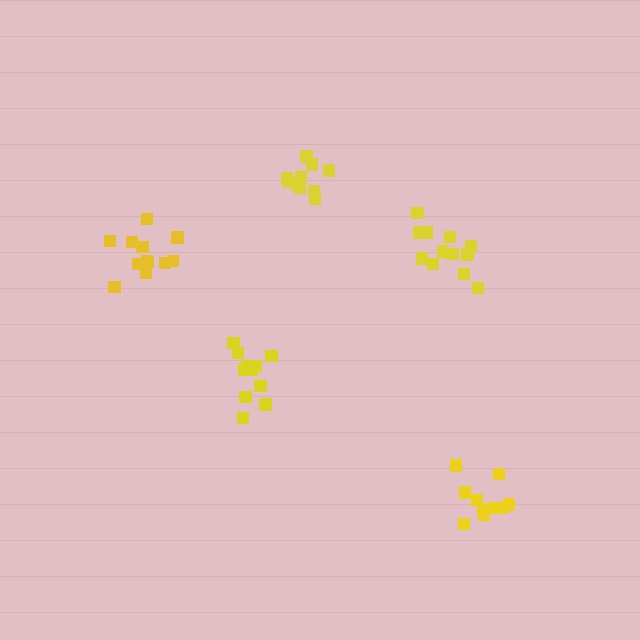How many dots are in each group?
Group 1: 12 dots, Group 2: 11 dots, Group 3: 10 dots, Group 4: 10 dots, Group 5: 12 dots (55 total).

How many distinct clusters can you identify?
There are 5 distinct clusters.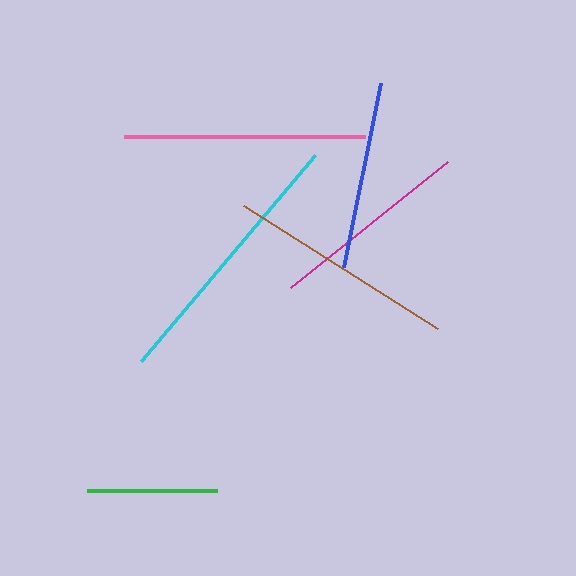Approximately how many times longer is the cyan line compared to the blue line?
The cyan line is approximately 1.4 times the length of the blue line.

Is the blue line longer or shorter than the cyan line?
The cyan line is longer than the blue line.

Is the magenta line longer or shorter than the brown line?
The brown line is longer than the magenta line.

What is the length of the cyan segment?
The cyan segment is approximately 270 pixels long.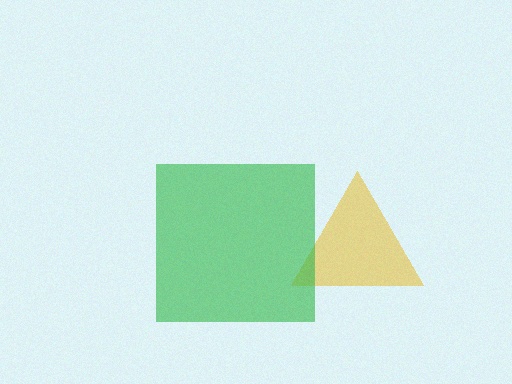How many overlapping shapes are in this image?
There are 2 overlapping shapes in the image.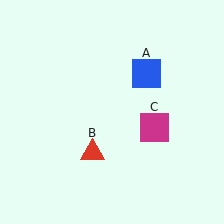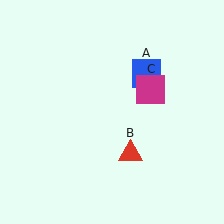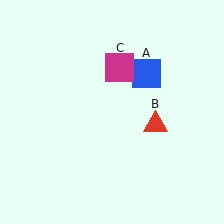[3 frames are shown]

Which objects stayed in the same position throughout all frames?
Blue square (object A) remained stationary.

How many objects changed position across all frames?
2 objects changed position: red triangle (object B), magenta square (object C).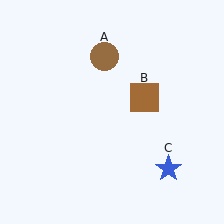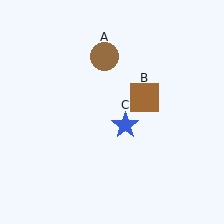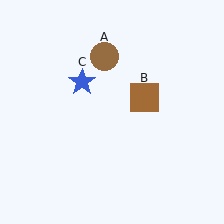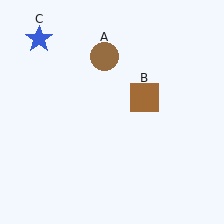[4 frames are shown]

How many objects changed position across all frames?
1 object changed position: blue star (object C).